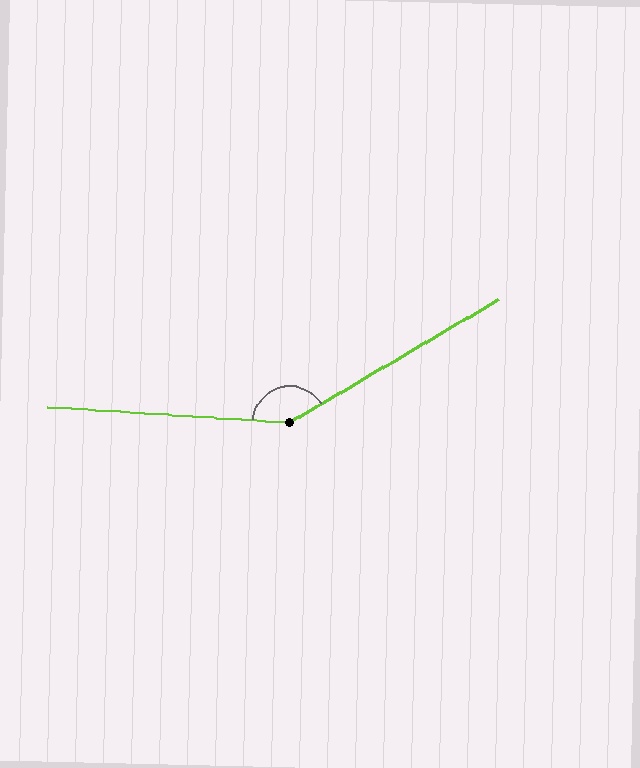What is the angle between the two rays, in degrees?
Approximately 146 degrees.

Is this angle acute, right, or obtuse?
It is obtuse.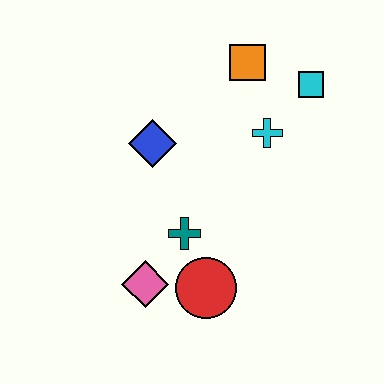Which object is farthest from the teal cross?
The cyan square is farthest from the teal cross.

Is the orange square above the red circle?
Yes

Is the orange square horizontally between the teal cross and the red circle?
No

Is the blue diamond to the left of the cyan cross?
Yes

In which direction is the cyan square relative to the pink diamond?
The cyan square is above the pink diamond.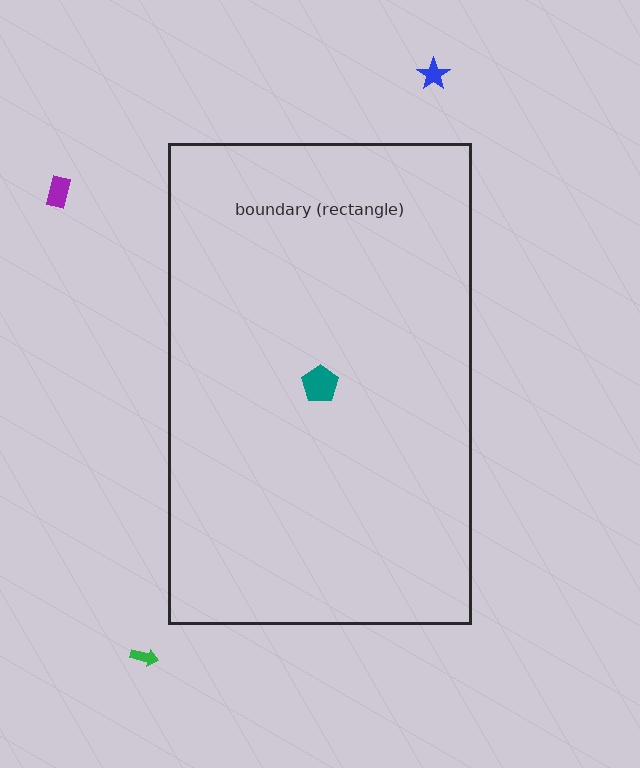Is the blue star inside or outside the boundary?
Outside.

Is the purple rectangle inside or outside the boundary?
Outside.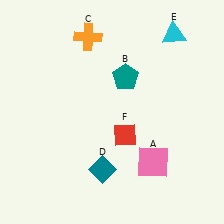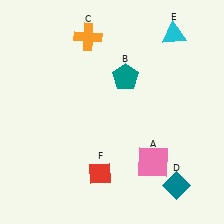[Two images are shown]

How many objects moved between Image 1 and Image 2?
2 objects moved between the two images.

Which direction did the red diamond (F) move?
The red diamond (F) moved down.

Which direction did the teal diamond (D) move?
The teal diamond (D) moved right.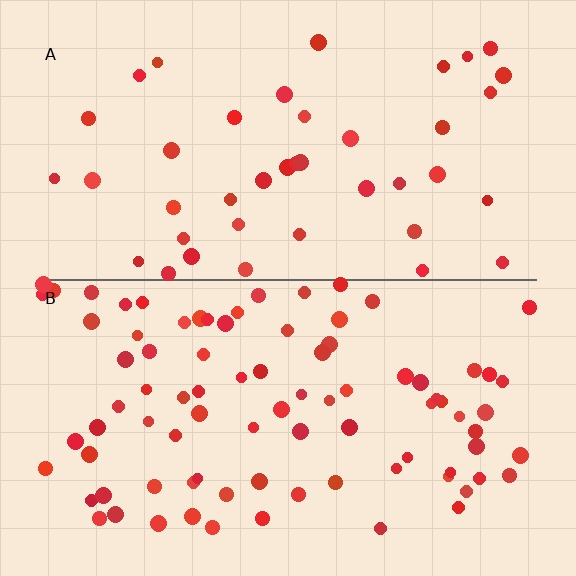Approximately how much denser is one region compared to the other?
Approximately 2.1× — region B over region A.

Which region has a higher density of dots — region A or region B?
B (the bottom).